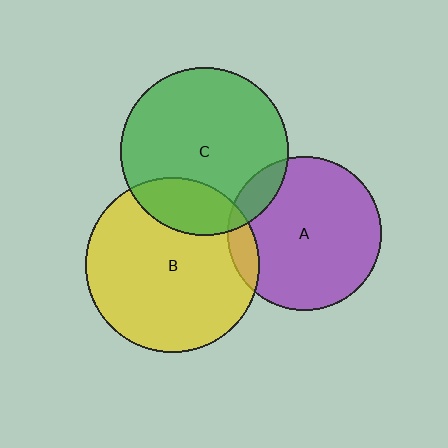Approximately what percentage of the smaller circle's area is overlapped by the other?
Approximately 10%.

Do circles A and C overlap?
Yes.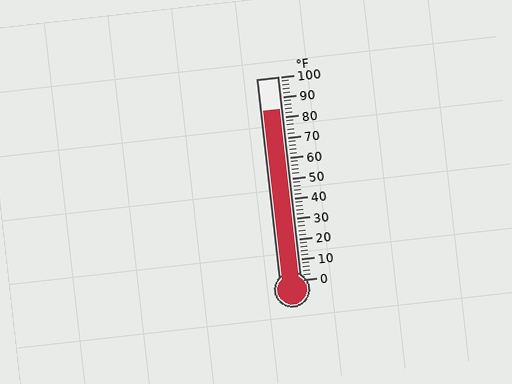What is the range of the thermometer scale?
The thermometer scale ranges from 0°F to 100°F.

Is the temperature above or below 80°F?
The temperature is above 80°F.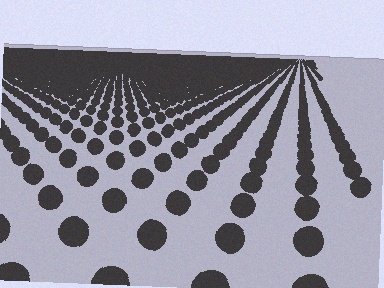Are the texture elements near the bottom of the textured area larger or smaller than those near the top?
Larger. Near the bottom, elements are closer to the viewer and appear at a bigger on-screen size.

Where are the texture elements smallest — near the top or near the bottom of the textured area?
Near the top.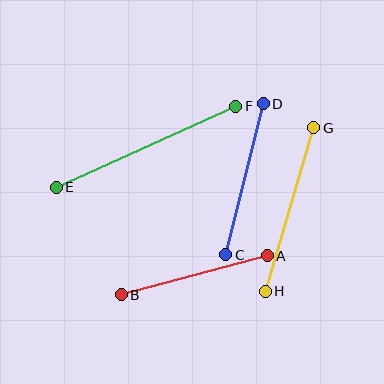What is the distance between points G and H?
The distance is approximately 171 pixels.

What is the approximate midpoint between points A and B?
The midpoint is at approximately (194, 275) pixels.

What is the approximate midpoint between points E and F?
The midpoint is at approximately (146, 147) pixels.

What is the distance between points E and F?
The distance is approximately 197 pixels.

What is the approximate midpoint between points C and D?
The midpoint is at approximately (244, 180) pixels.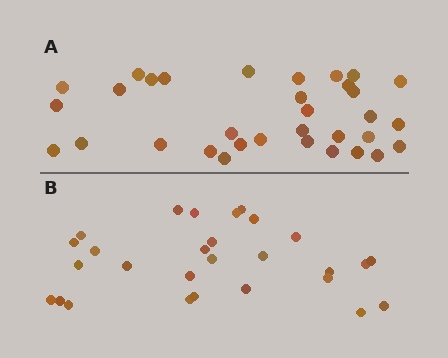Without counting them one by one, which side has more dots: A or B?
Region A (the top region) has more dots.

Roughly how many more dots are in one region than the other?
Region A has about 5 more dots than region B.